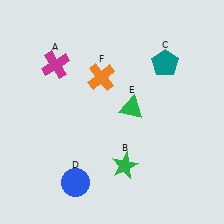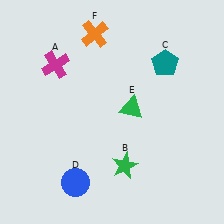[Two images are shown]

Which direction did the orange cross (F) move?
The orange cross (F) moved up.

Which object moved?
The orange cross (F) moved up.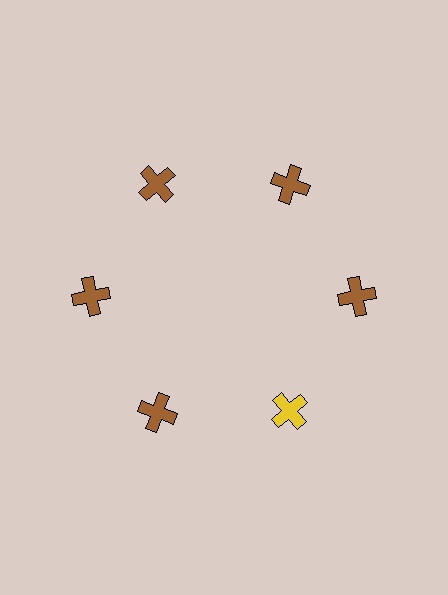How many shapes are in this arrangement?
There are 6 shapes arranged in a ring pattern.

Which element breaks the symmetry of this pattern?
The yellow cross at roughly the 5 o'clock position breaks the symmetry. All other shapes are brown crosses.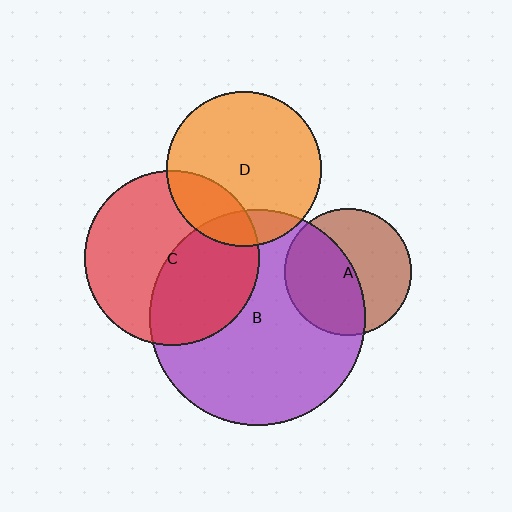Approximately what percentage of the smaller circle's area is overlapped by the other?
Approximately 20%.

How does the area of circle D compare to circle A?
Approximately 1.5 times.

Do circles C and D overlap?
Yes.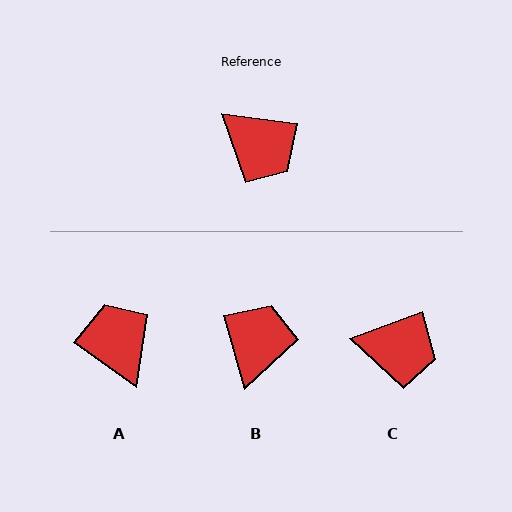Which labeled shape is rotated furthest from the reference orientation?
A, about 152 degrees away.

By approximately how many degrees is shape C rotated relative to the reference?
Approximately 28 degrees counter-clockwise.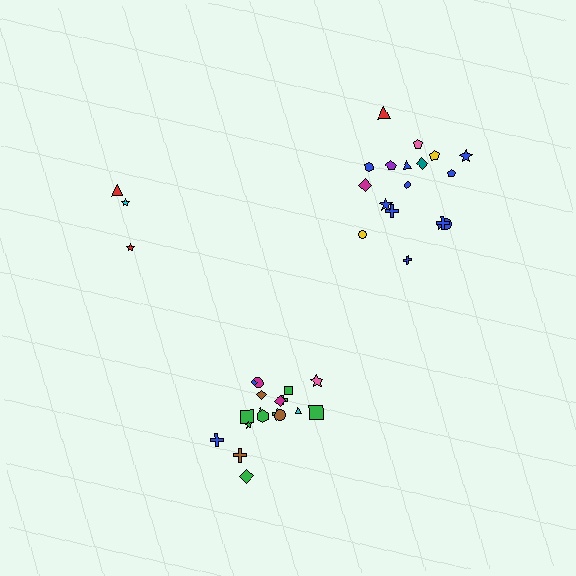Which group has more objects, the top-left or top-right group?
The top-right group.